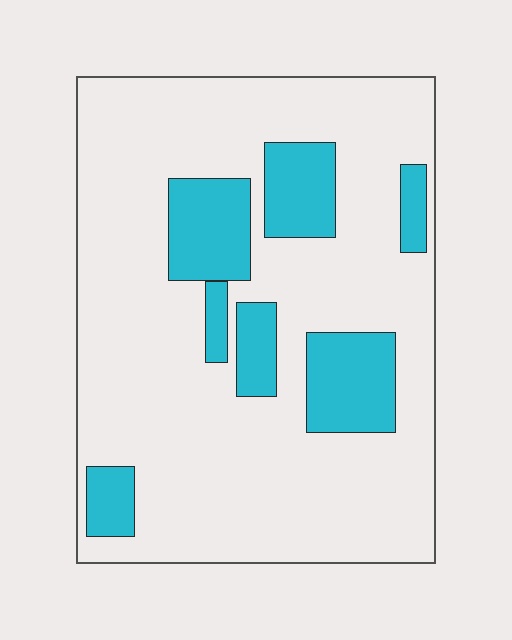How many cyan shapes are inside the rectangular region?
7.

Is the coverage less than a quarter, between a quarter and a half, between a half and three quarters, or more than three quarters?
Less than a quarter.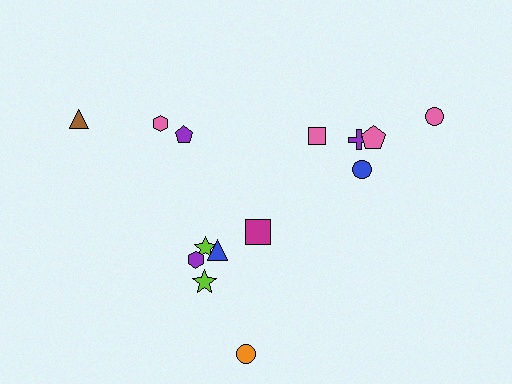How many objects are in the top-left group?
There are 3 objects.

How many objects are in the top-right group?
There are 5 objects.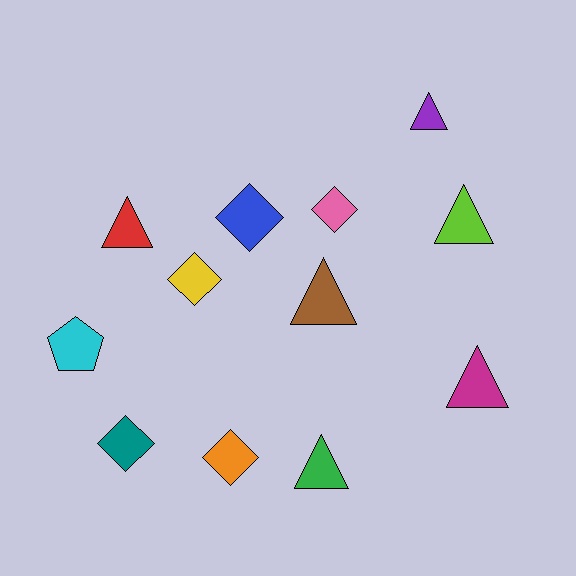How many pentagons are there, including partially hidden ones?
There is 1 pentagon.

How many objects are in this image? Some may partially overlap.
There are 12 objects.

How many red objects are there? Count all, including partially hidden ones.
There is 1 red object.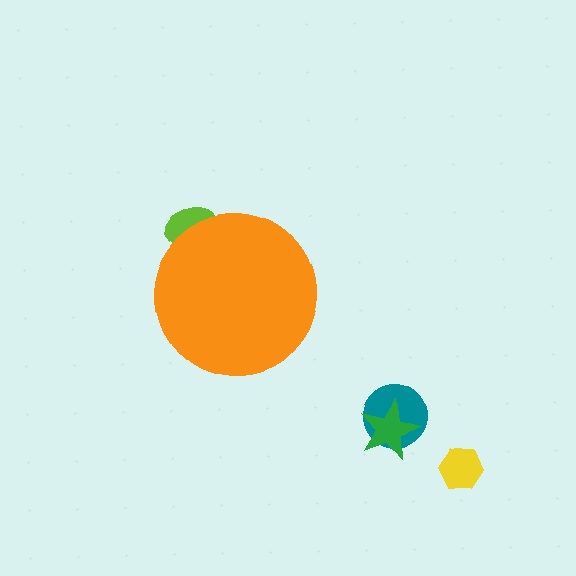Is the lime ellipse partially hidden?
Yes, the lime ellipse is partially hidden behind the orange circle.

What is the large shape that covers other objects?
An orange circle.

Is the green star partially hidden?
No, the green star is fully visible.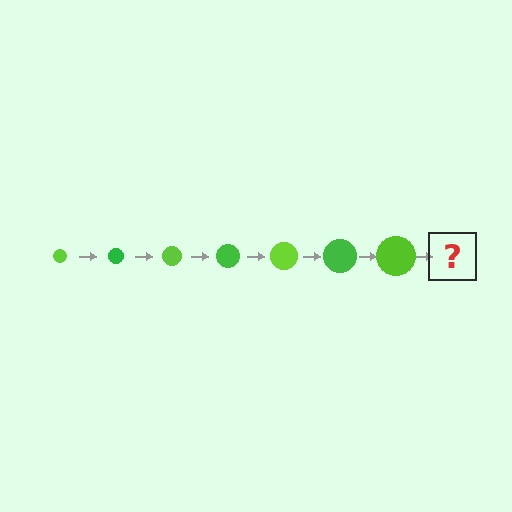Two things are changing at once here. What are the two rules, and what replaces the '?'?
The two rules are that the circle grows larger each step and the color cycles through lime and green. The '?' should be a green circle, larger than the previous one.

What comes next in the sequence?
The next element should be a green circle, larger than the previous one.